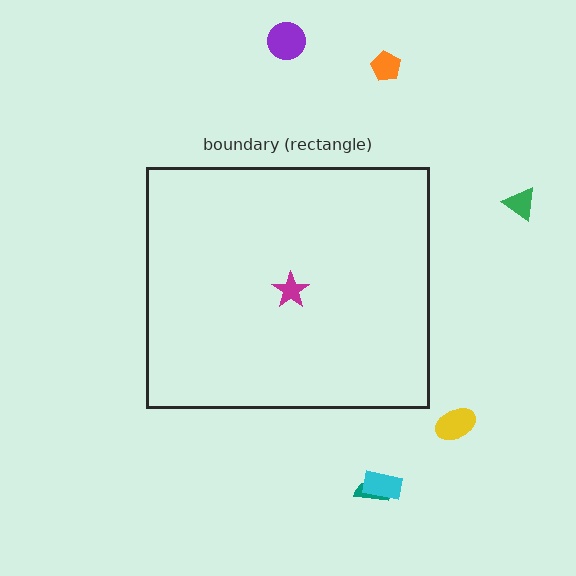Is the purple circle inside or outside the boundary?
Outside.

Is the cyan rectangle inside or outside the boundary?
Outside.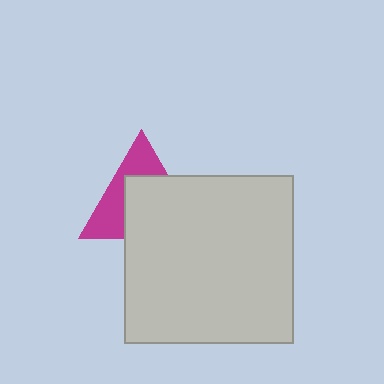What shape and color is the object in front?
The object in front is a light gray square.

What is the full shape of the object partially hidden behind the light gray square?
The partially hidden object is a magenta triangle.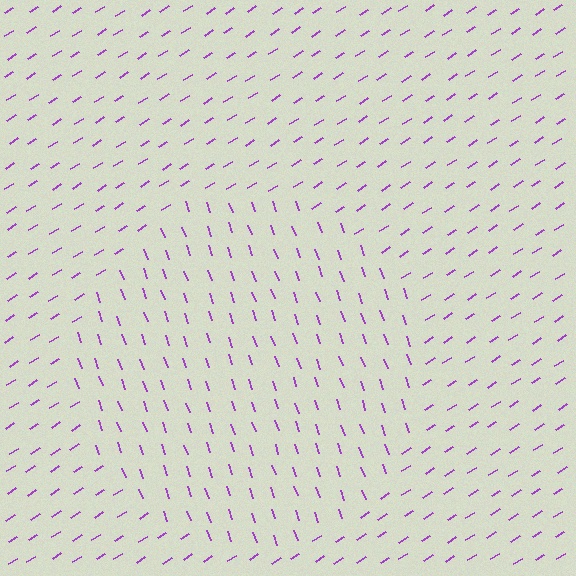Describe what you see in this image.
The image is filled with small purple line segments. A circle region in the image has lines oriented differently from the surrounding lines, creating a visible texture boundary.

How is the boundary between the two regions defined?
The boundary is defined purely by a change in line orientation (approximately 77 degrees difference). All lines are the same color and thickness.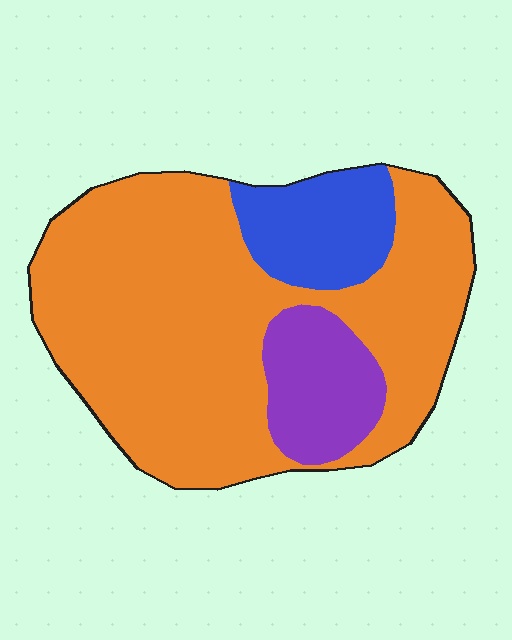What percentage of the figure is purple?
Purple covers about 15% of the figure.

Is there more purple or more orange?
Orange.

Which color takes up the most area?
Orange, at roughly 75%.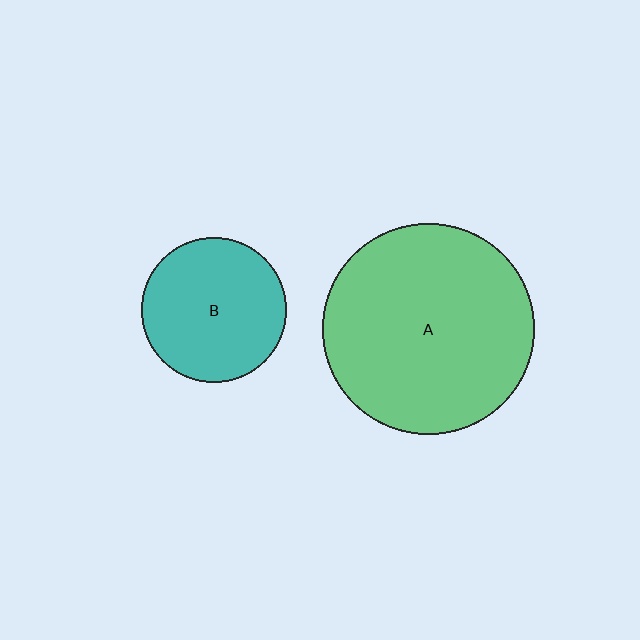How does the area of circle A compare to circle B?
Approximately 2.1 times.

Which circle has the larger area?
Circle A (green).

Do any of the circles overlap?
No, none of the circles overlap.